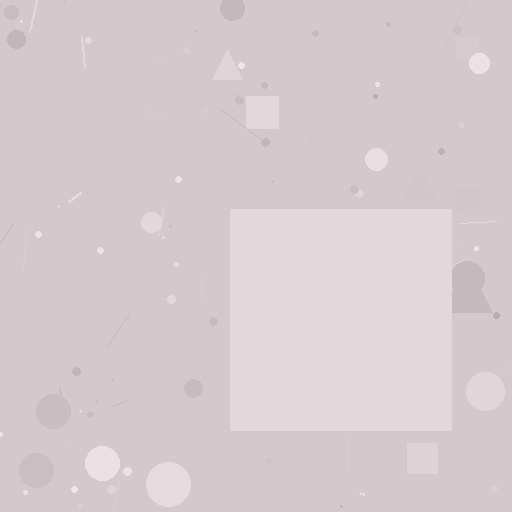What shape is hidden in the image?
A square is hidden in the image.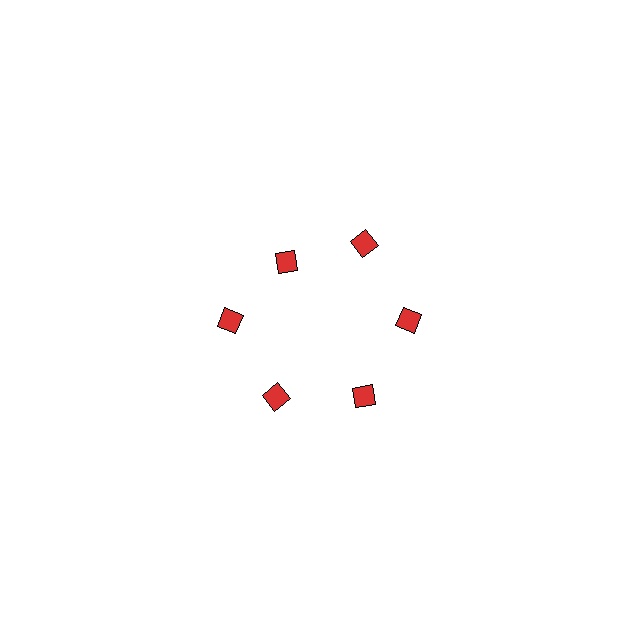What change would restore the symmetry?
The symmetry would be restored by moving it outward, back onto the ring so that all 6 diamonds sit at equal angles and equal distance from the center.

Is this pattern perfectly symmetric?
No. The 6 red diamonds are arranged in a ring, but one element near the 11 o'clock position is pulled inward toward the center, breaking the 6-fold rotational symmetry.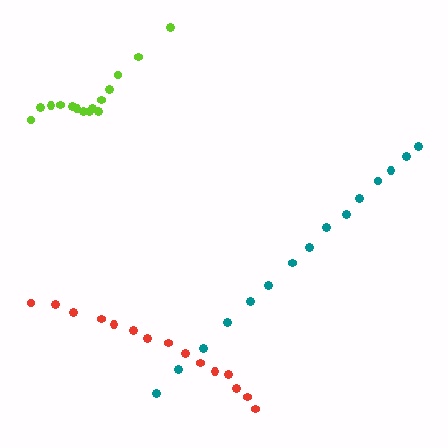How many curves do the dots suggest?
There are 3 distinct paths.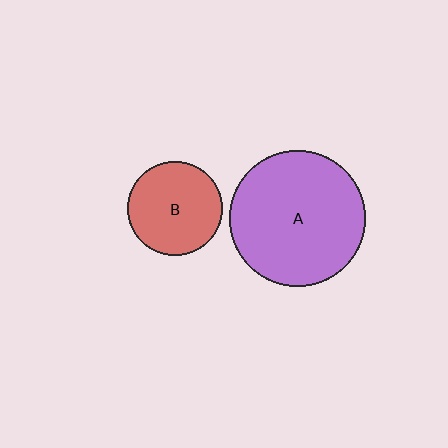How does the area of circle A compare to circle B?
Approximately 2.1 times.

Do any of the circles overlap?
No, none of the circles overlap.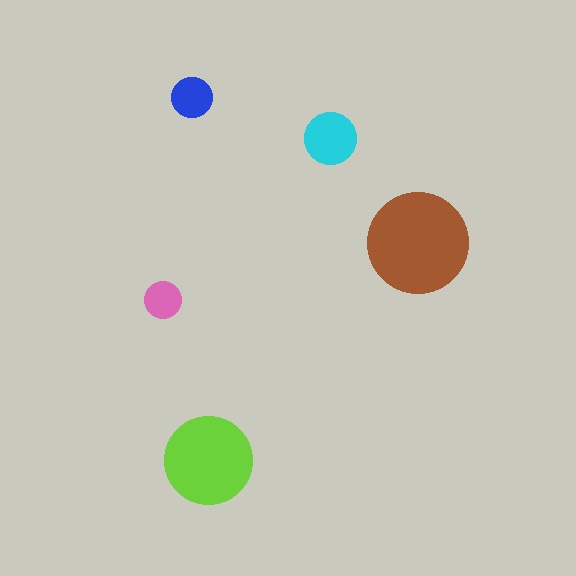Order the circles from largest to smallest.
the brown one, the lime one, the cyan one, the blue one, the pink one.